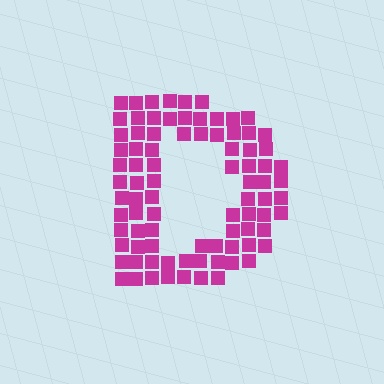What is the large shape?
The large shape is the letter D.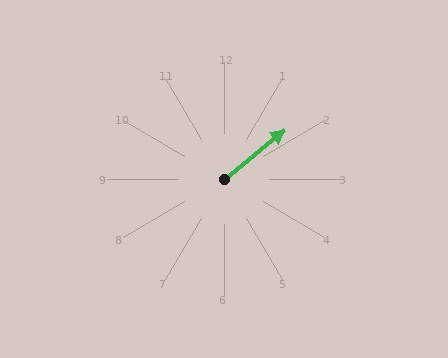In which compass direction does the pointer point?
Northeast.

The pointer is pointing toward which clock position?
Roughly 2 o'clock.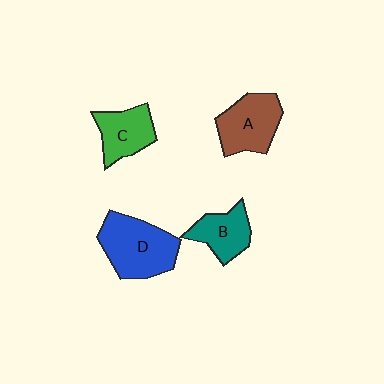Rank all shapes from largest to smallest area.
From largest to smallest: D (blue), A (brown), C (green), B (teal).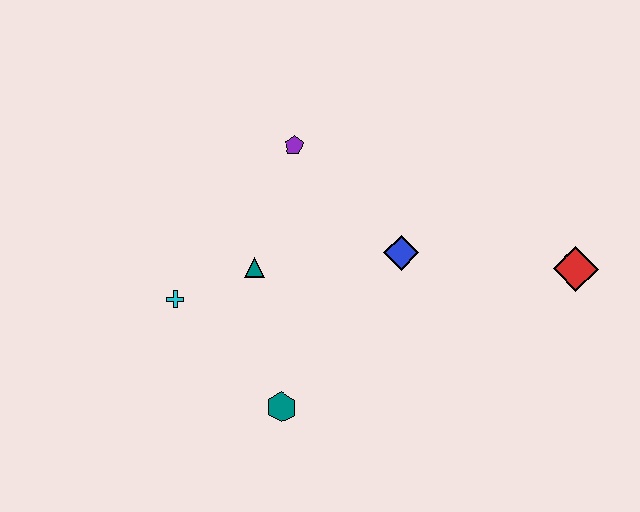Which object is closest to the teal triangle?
The cyan cross is closest to the teal triangle.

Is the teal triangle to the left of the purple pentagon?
Yes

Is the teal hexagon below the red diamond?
Yes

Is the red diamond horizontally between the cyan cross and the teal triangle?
No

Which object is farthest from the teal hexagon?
The red diamond is farthest from the teal hexagon.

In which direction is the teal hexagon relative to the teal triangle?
The teal hexagon is below the teal triangle.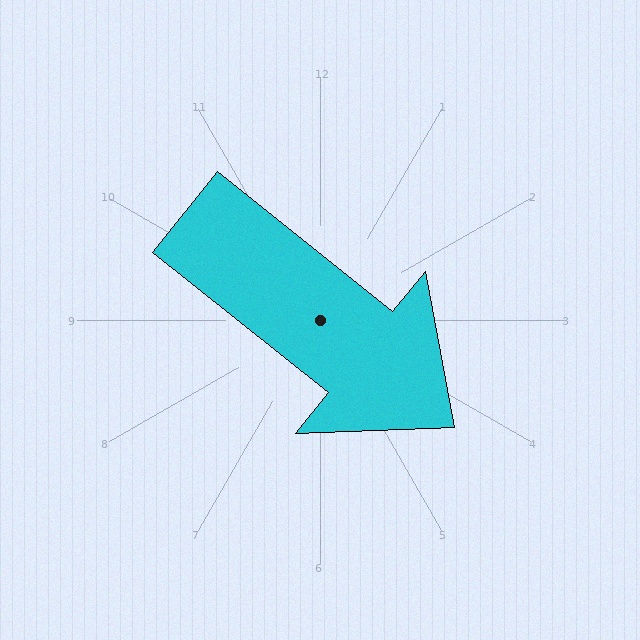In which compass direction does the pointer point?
Southeast.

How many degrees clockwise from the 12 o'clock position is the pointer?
Approximately 129 degrees.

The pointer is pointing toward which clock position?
Roughly 4 o'clock.